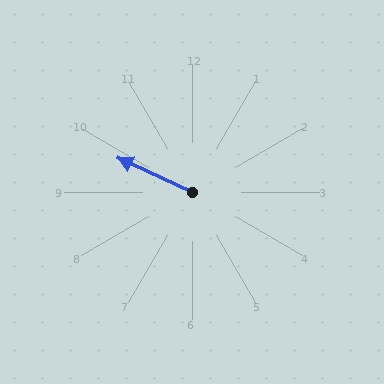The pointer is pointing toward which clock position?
Roughly 10 o'clock.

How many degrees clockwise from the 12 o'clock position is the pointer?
Approximately 295 degrees.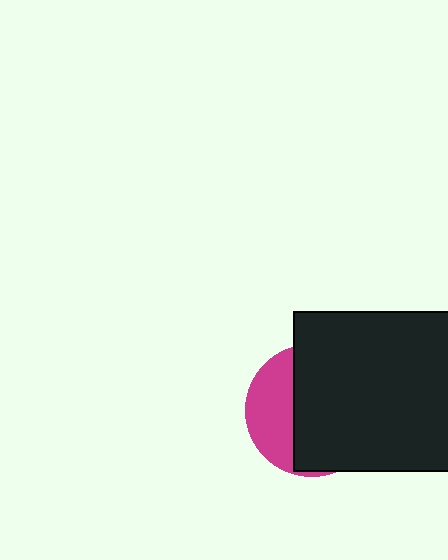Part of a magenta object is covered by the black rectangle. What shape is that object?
It is a circle.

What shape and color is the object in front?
The object in front is a black rectangle.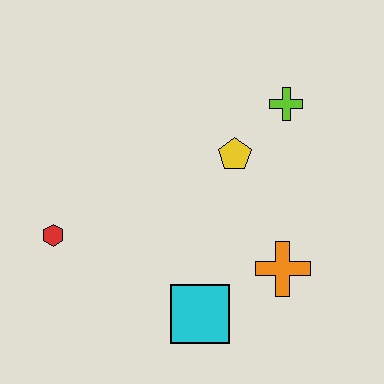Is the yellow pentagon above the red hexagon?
Yes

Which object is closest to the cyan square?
The orange cross is closest to the cyan square.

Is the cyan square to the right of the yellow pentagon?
No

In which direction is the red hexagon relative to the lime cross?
The red hexagon is to the left of the lime cross.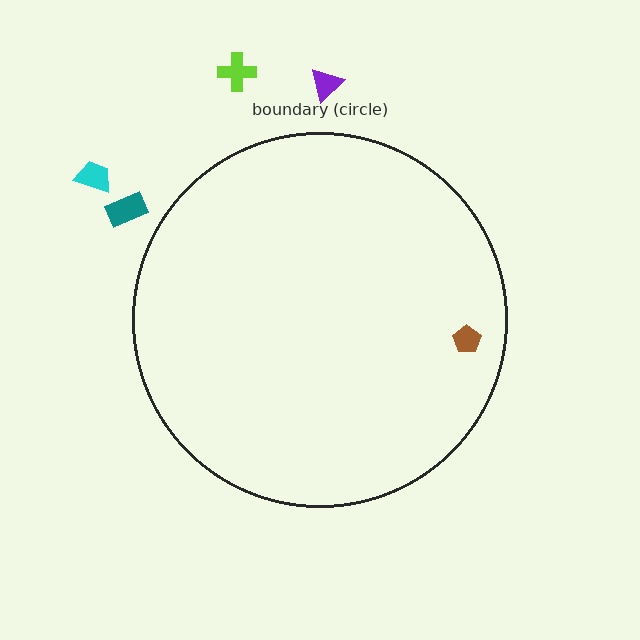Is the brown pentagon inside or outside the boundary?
Inside.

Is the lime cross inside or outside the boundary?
Outside.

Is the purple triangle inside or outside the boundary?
Outside.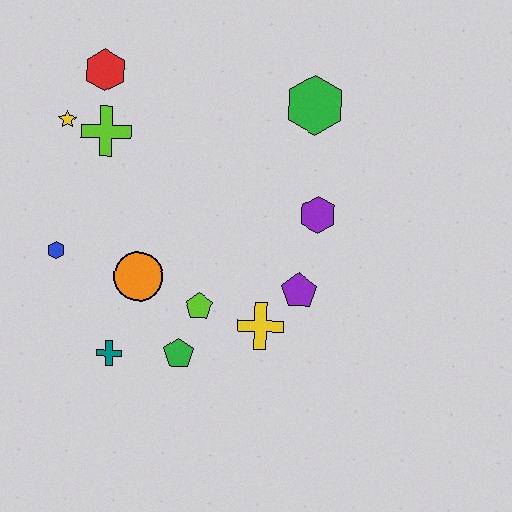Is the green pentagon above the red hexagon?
No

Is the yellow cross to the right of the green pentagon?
Yes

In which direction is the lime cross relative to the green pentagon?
The lime cross is above the green pentagon.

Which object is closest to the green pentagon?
The lime pentagon is closest to the green pentagon.